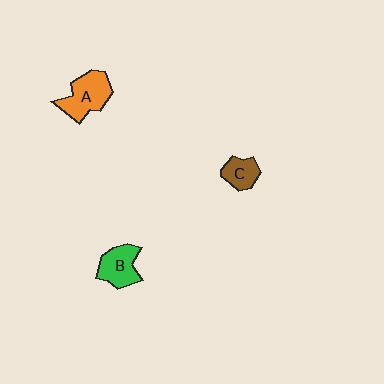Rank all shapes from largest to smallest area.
From largest to smallest: A (orange), B (green), C (brown).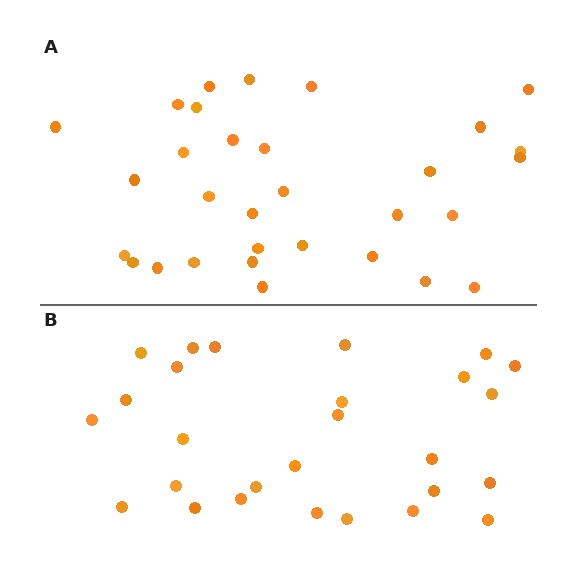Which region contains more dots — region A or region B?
Region A (the top region) has more dots.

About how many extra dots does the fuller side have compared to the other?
Region A has about 4 more dots than region B.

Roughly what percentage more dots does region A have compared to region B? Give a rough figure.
About 15% more.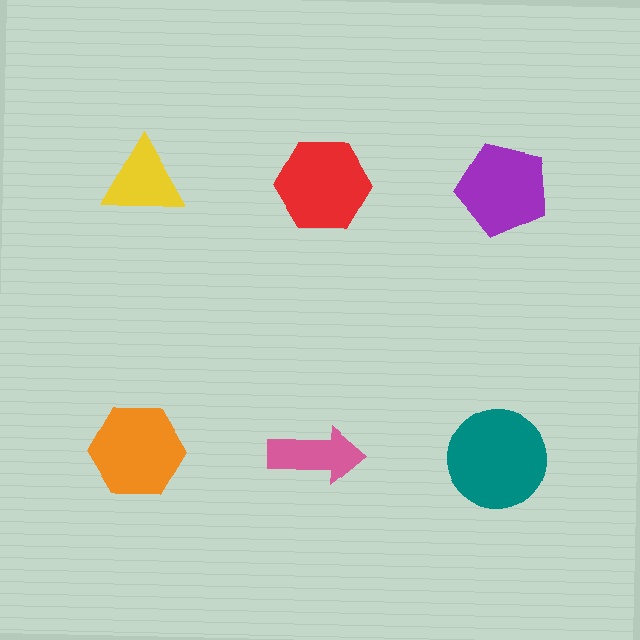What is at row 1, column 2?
A red hexagon.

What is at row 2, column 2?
A pink arrow.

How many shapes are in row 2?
3 shapes.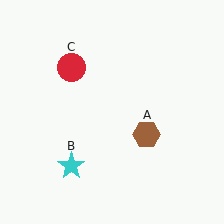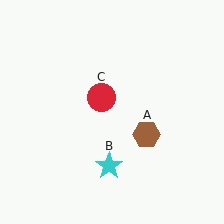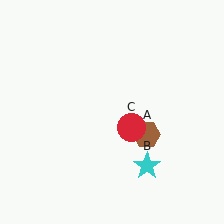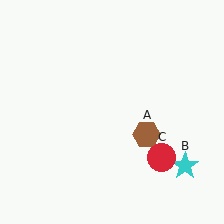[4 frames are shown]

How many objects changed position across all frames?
2 objects changed position: cyan star (object B), red circle (object C).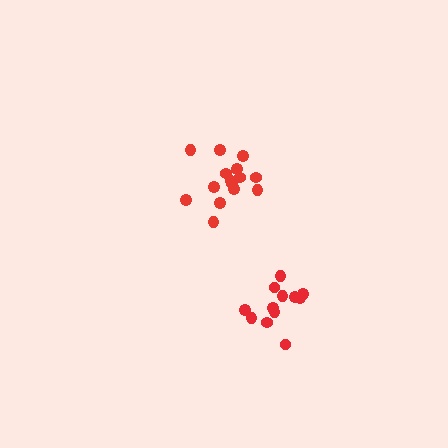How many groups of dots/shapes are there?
There are 2 groups.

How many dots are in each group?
Group 1: 12 dots, Group 2: 15 dots (27 total).